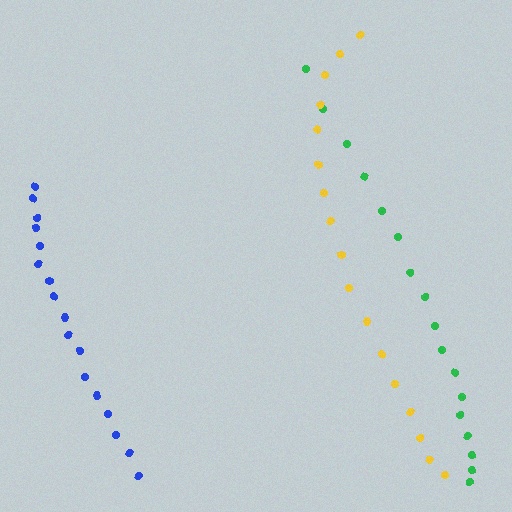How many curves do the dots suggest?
There are 3 distinct paths.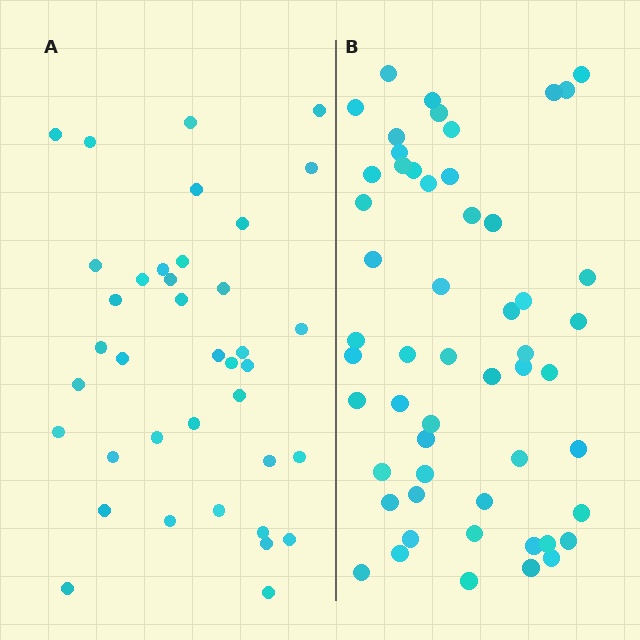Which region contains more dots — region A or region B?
Region B (the right region) has more dots.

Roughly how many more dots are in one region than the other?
Region B has approximately 15 more dots than region A.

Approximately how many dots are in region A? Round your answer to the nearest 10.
About 40 dots. (The exact count is 38, which rounds to 40.)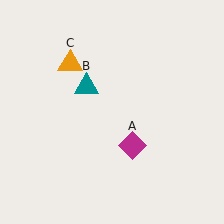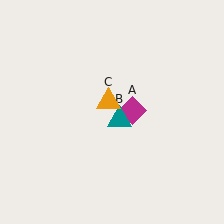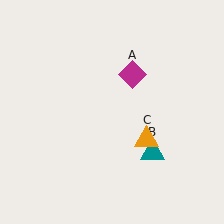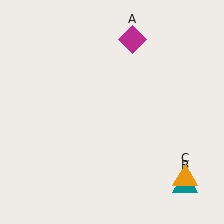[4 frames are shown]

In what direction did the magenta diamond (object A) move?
The magenta diamond (object A) moved up.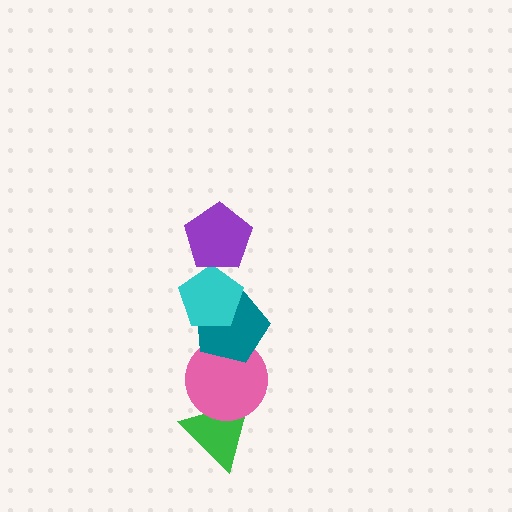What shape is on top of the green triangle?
The pink circle is on top of the green triangle.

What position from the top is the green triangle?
The green triangle is 5th from the top.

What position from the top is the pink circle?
The pink circle is 4th from the top.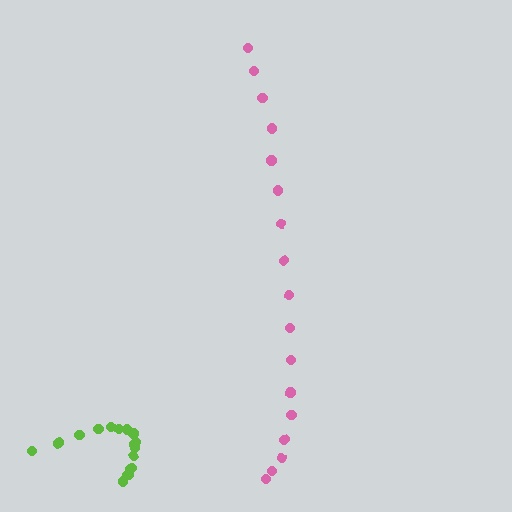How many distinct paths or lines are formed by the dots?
There are 2 distinct paths.